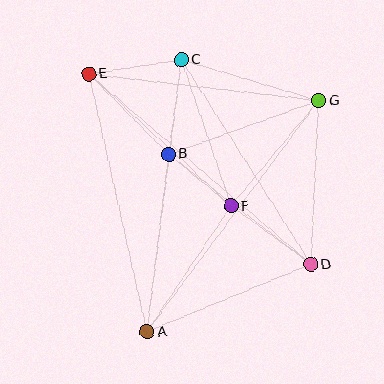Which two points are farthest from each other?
Points D and E are farthest from each other.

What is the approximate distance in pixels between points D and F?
The distance between D and F is approximately 99 pixels.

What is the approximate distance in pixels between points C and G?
The distance between C and G is approximately 143 pixels.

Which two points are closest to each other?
Points B and F are closest to each other.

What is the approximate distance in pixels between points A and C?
The distance between A and C is approximately 275 pixels.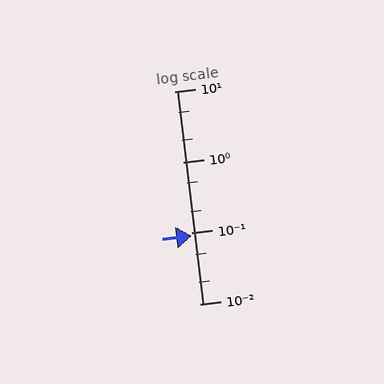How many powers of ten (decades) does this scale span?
The scale spans 3 decades, from 0.01 to 10.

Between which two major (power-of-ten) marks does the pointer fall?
The pointer is between 0.01 and 0.1.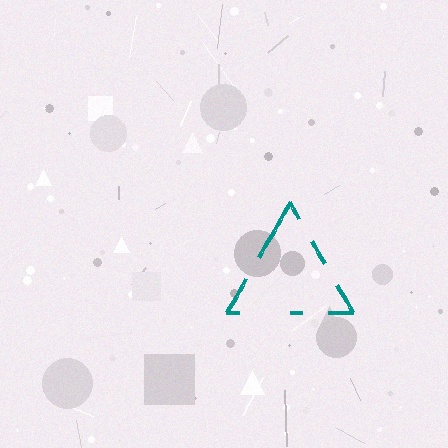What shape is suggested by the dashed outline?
The dashed outline suggests a triangle.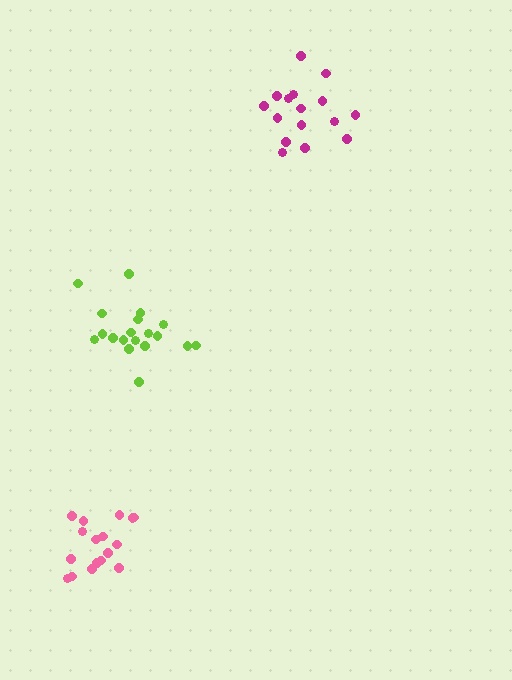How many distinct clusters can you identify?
There are 3 distinct clusters.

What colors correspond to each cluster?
The clusters are colored: magenta, pink, lime.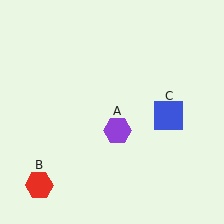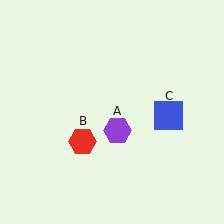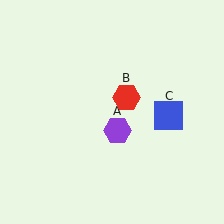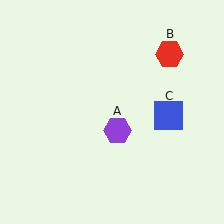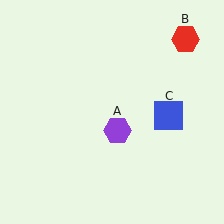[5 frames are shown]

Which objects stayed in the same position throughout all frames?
Purple hexagon (object A) and blue square (object C) remained stationary.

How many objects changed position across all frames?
1 object changed position: red hexagon (object B).